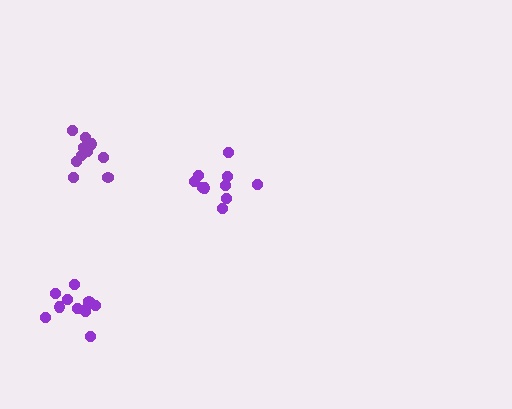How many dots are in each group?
Group 1: 10 dots, Group 2: 10 dots, Group 3: 11 dots (31 total).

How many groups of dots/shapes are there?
There are 3 groups.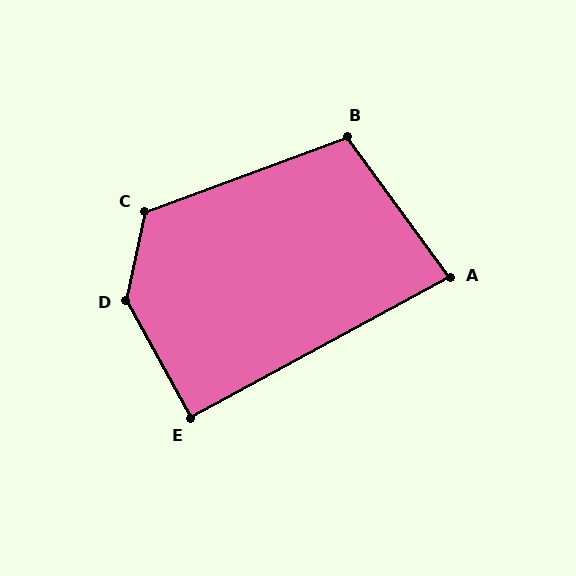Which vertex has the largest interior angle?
D, at approximately 139 degrees.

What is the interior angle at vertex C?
Approximately 122 degrees (obtuse).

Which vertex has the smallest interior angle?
A, at approximately 82 degrees.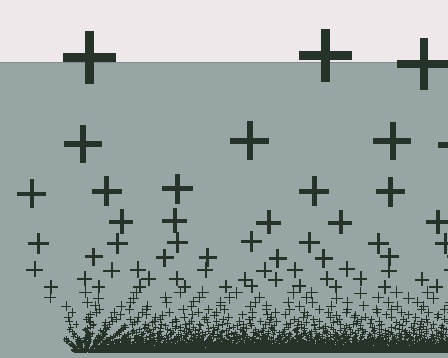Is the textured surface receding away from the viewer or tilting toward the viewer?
The surface appears to tilt toward the viewer. Texture elements get larger and sparser toward the top.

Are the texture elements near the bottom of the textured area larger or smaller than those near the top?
Smaller. The gradient is inverted — elements near the bottom are smaller and denser.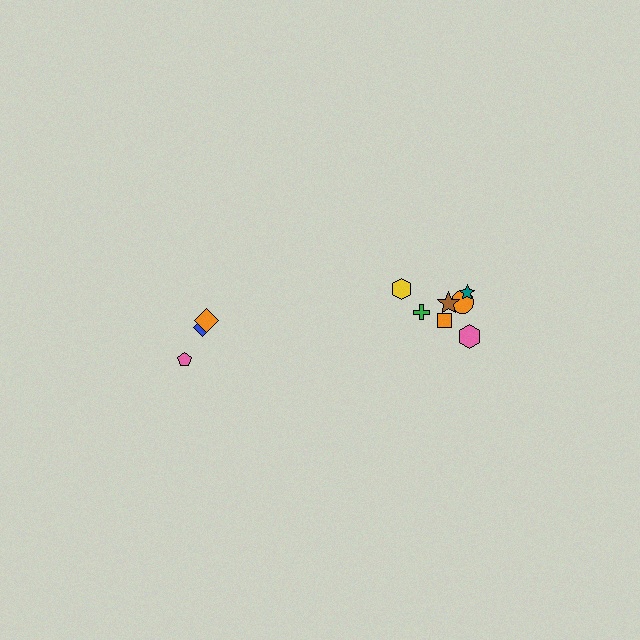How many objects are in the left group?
There are 3 objects.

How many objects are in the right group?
There are 7 objects.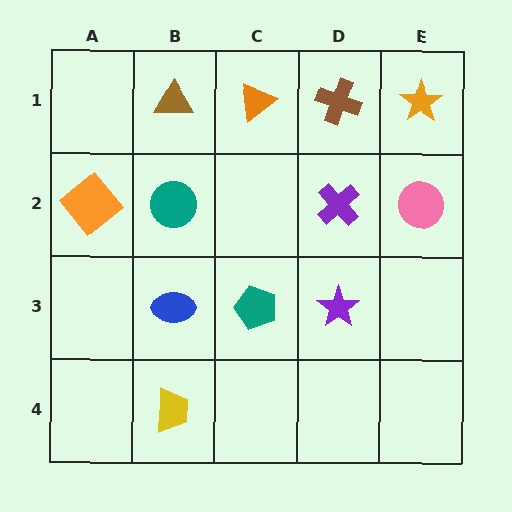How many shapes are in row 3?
3 shapes.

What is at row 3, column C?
A teal pentagon.